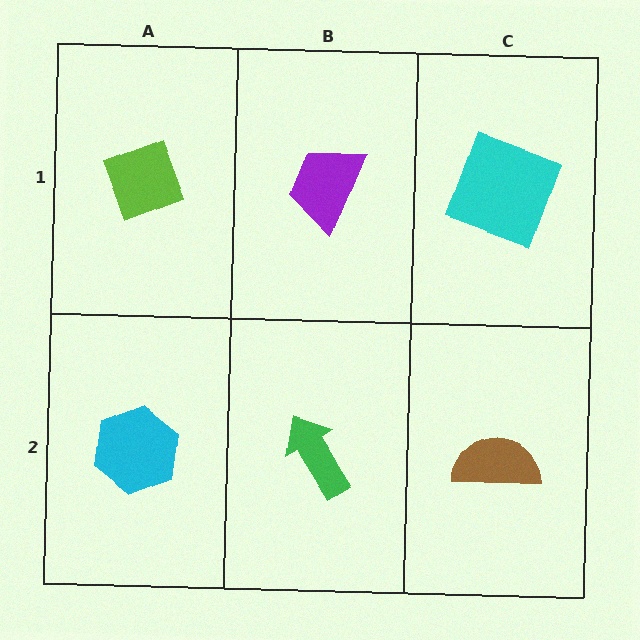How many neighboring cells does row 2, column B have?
3.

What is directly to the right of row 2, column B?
A brown semicircle.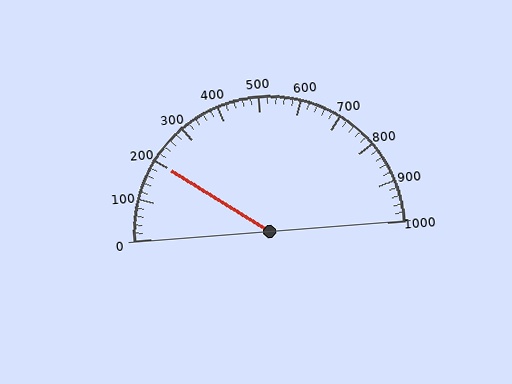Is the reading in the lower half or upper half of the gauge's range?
The reading is in the lower half of the range (0 to 1000).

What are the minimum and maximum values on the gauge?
The gauge ranges from 0 to 1000.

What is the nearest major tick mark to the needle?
The nearest major tick mark is 200.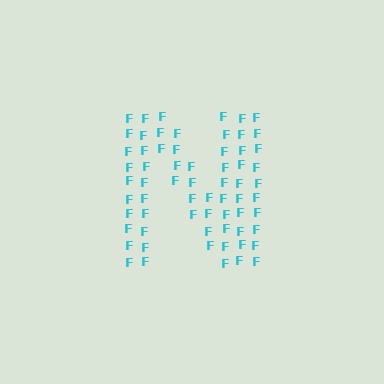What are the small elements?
The small elements are letter F's.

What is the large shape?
The large shape is the letter N.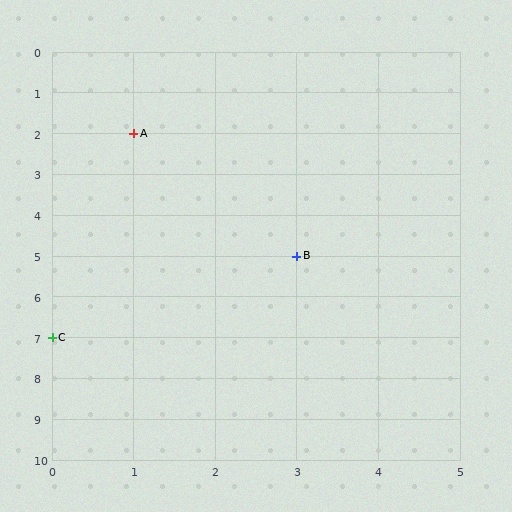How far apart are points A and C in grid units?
Points A and C are 1 column and 5 rows apart (about 5.1 grid units diagonally).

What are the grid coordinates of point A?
Point A is at grid coordinates (1, 2).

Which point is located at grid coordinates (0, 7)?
Point C is at (0, 7).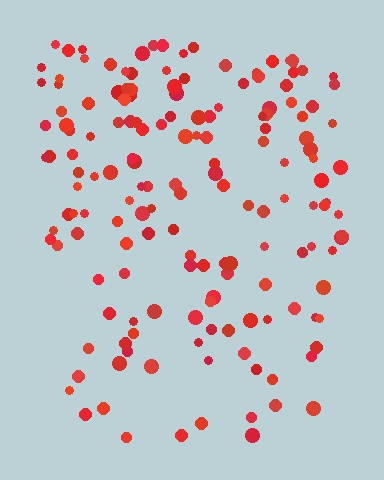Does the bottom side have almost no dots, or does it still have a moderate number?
Still a moderate number, just noticeably fewer than the top.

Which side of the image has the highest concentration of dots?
The top.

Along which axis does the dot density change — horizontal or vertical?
Vertical.